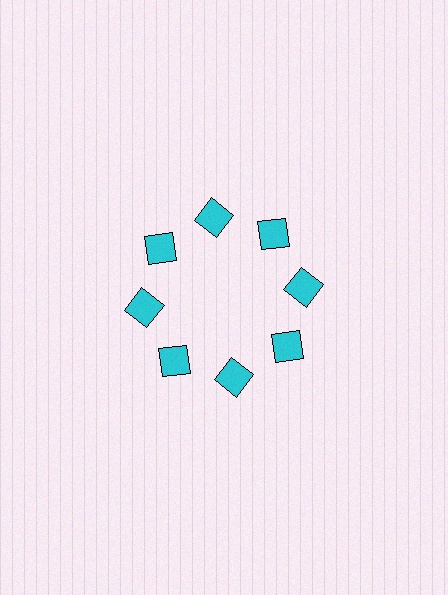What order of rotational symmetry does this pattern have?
This pattern has 8-fold rotational symmetry.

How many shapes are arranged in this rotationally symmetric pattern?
There are 8 shapes, arranged in 8 groups of 1.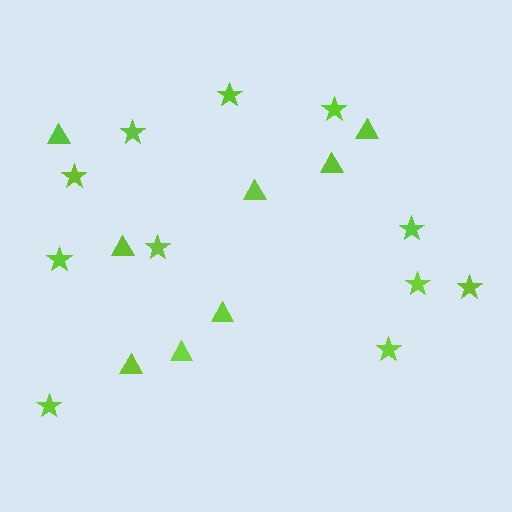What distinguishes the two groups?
There are 2 groups: one group of stars (11) and one group of triangles (8).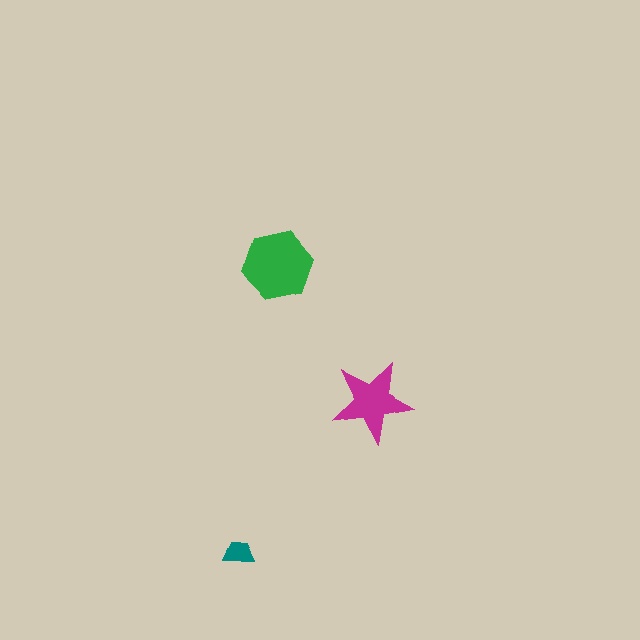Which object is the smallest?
The teal trapezoid.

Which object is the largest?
The green hexagon.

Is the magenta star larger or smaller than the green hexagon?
Smaller.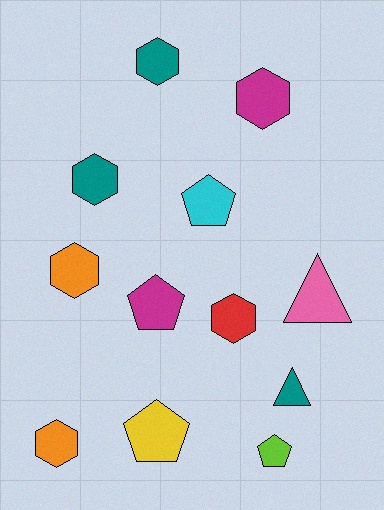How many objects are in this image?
There are 12 objects.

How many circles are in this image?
There are no circles.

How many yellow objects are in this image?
There is 1 yellow object.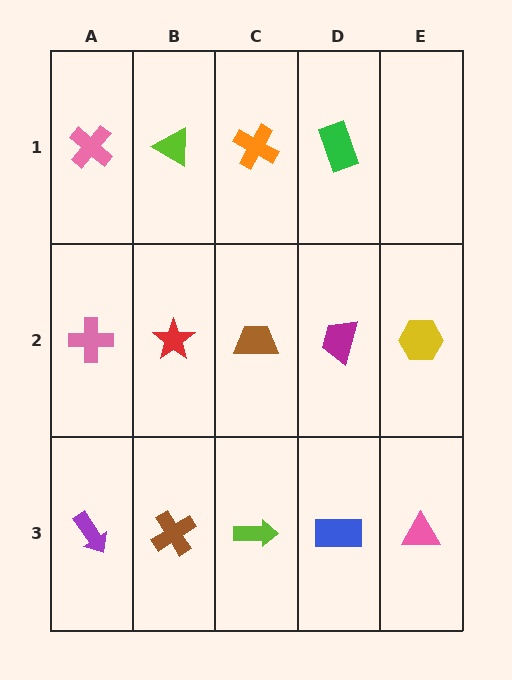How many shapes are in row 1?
4 shapes.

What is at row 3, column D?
A blue rectangle.